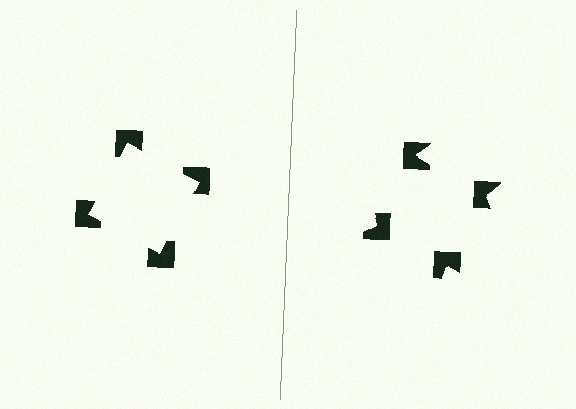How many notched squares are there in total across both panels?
8 — 4 on each side.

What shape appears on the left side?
An illusory square.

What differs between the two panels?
The notched squares are positioned identically on both sides; only the wedge orientations differ. On the left they align to a square; on the right they are misaligned.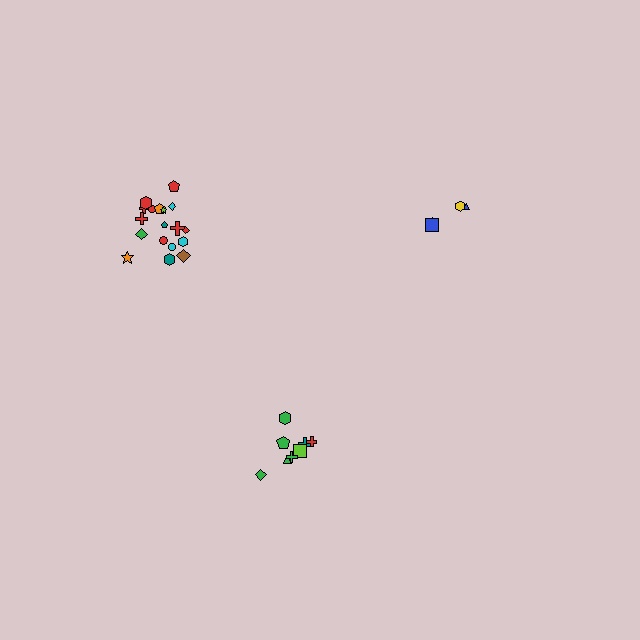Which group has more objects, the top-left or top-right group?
The top-left group.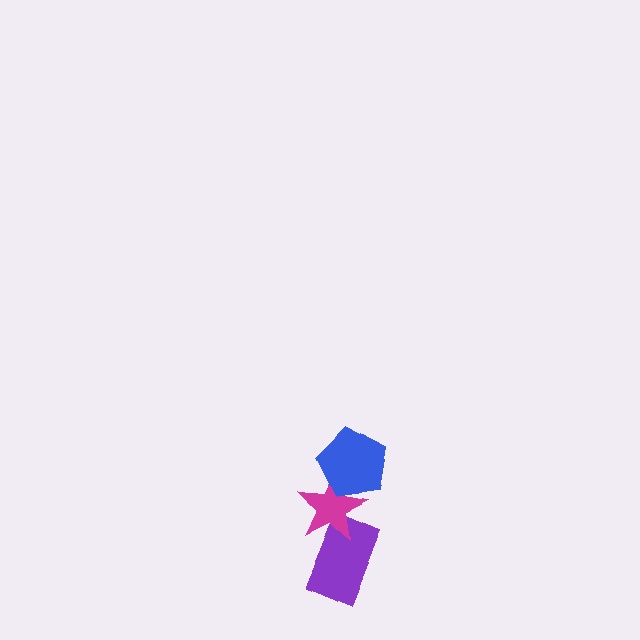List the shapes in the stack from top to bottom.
From top to bottom: the blue pentagon, the magenta star, the purple rectangle.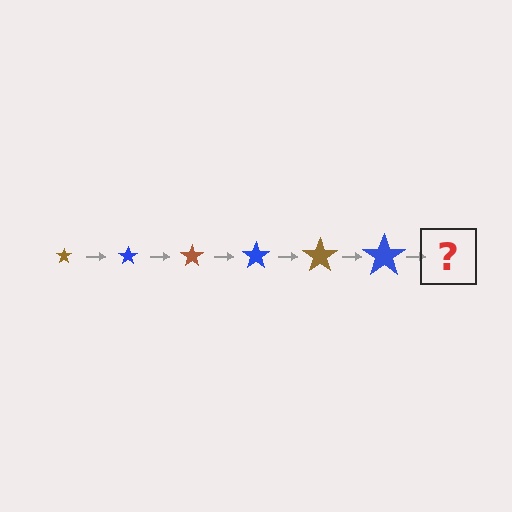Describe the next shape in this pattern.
It should be a brown star, larger than the previous one.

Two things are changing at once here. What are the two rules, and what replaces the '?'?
The two rules are that the star grows larger each step and the color cycles through brown and blue. The '?' should be a brown star, larger than the previous one.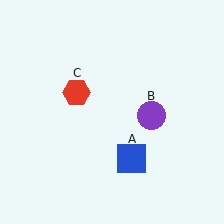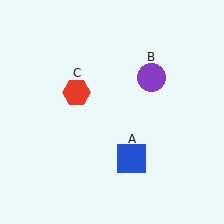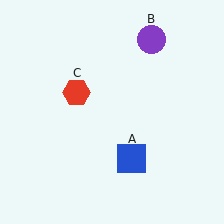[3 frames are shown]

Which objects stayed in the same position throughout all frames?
Blue square (object A) and red hexagon (object C) remained stationary.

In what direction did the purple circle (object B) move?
The purple circle (object B) moved up.